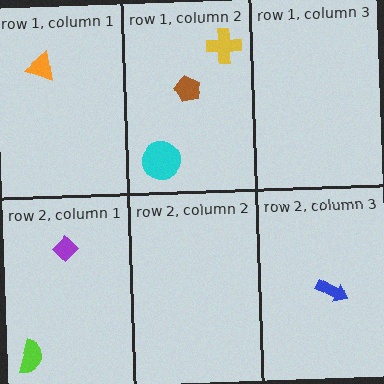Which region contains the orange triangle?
The row 1, column 1 region.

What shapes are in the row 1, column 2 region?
The yellow cross, the cyan circle, the brown pentagon.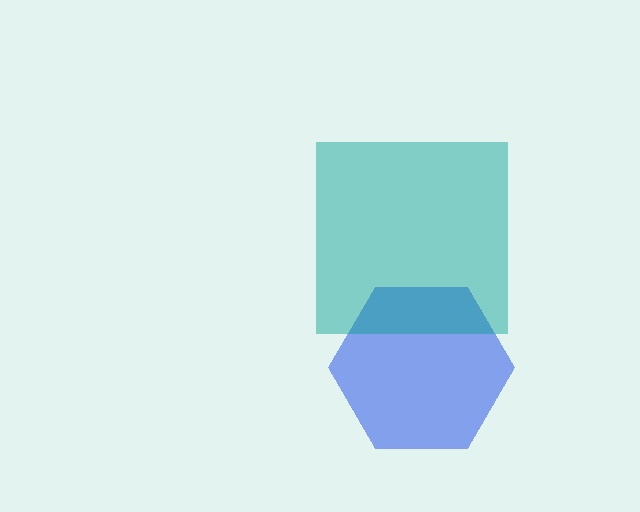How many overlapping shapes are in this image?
There are 2 overlapping shapes in the image.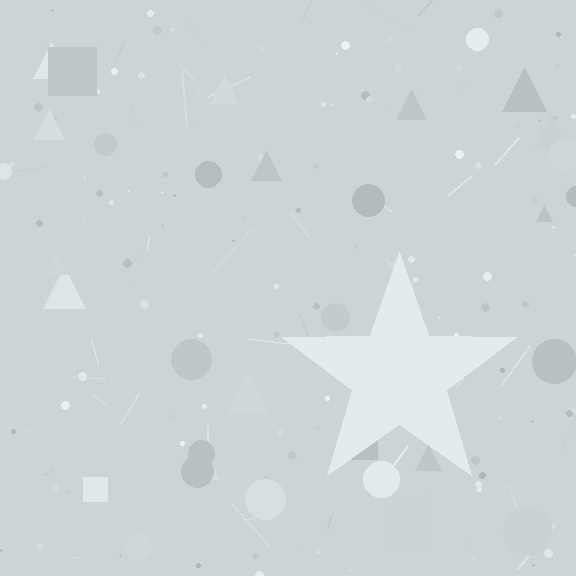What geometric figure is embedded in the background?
A star is embedded in the background.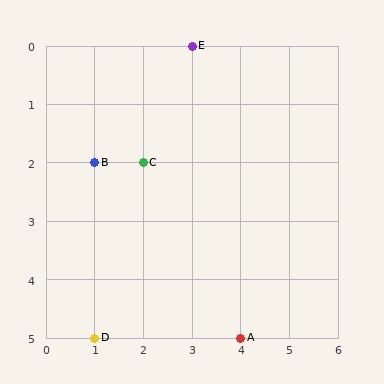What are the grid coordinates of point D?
Point D is at grid coordinates (1, 5).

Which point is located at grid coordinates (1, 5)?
Point D is at (1, 5).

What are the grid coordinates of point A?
Point A is at grid coordinates (4, 5).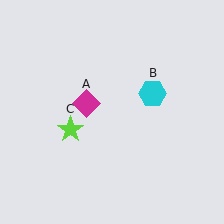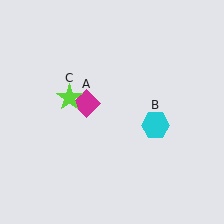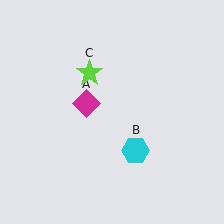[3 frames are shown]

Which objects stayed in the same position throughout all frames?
Magenta diamond (object A) remained stationary.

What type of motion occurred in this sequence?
The cyan hexagon (object B), lime star (object C) rotated clockwise around the center of the scene.